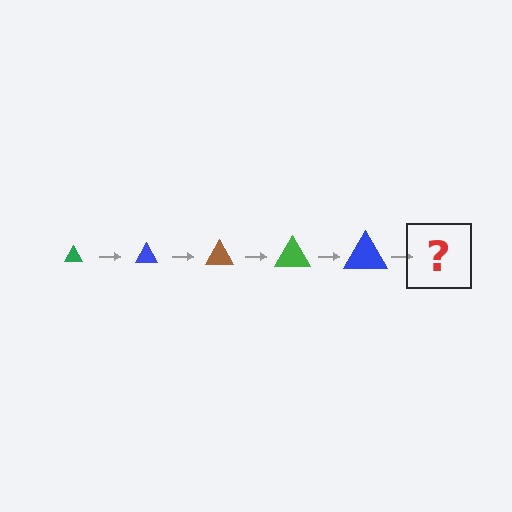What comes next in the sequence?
The next element should be a brown triangle, larger than the previous one.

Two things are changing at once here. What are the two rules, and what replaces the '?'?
The two rules are that the triangle grows larger each step and the color cycles through green, blue, and brown. The '?' should be a brown triangle, larger than the previous one.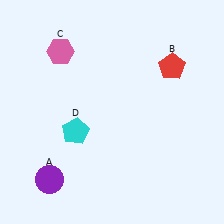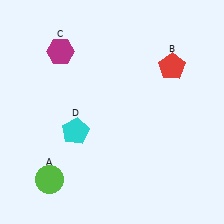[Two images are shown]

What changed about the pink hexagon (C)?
In Image 1, C is pink. In Image 2, it changed to magenta.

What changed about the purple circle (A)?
In Image 1, A is purple. In Image 2, it changed to lime.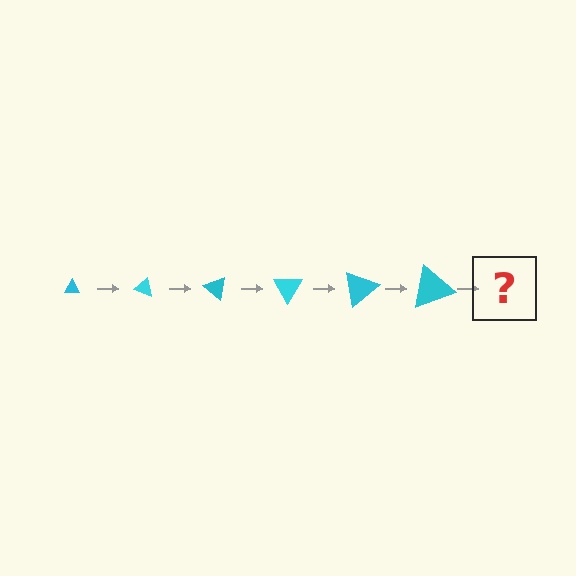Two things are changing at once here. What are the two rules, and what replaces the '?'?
The two rules are that the triangle grows larger each step and it rotates 20 degrees each step. The '?' should be a triangle, larger than the previous one and rotated 120 degrees from the start.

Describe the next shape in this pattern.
It should be a triangle, larger than the previous one and rotated 120 degrees from the start.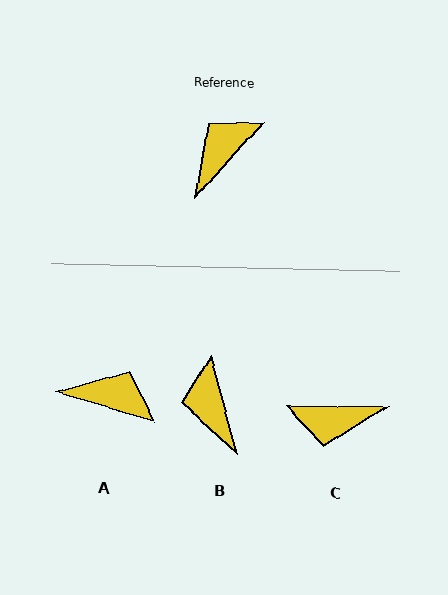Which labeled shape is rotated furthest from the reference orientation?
C, about 132 degrees away.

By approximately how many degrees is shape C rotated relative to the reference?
Approximately 132 degrees counter-clockwise.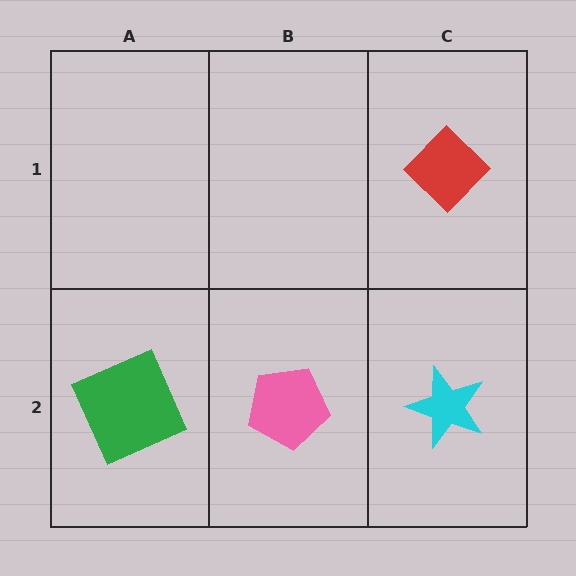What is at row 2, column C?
A cyan star.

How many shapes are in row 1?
1 shape.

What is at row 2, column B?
A pink pentagon.